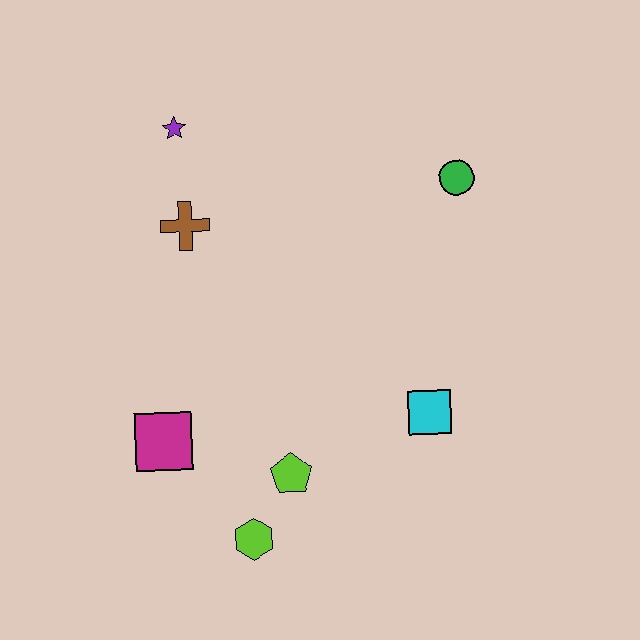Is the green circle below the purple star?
Yes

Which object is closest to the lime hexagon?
The lime pentagon is closest to the lime hexagon.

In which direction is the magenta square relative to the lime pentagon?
The magenta square is to the left of the lime pentagon.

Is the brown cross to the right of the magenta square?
Yes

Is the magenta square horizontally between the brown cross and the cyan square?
No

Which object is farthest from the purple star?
The lime hexagon is farthest from the purple star.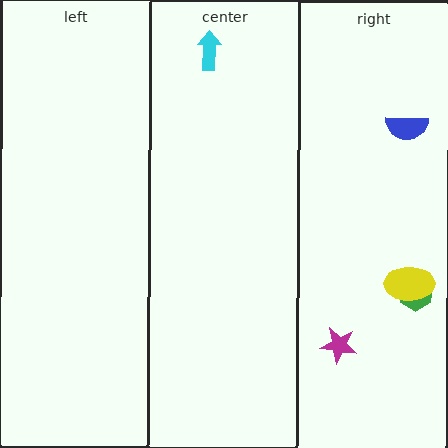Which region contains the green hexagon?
The right region.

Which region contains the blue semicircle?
The right region.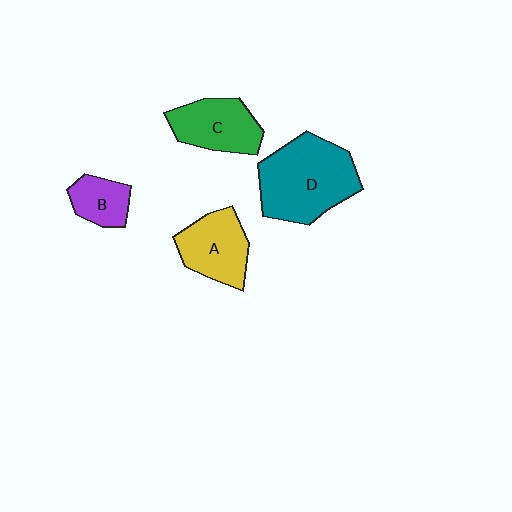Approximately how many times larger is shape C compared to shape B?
Approximately 1.6 times.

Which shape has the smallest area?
Shape B (purple).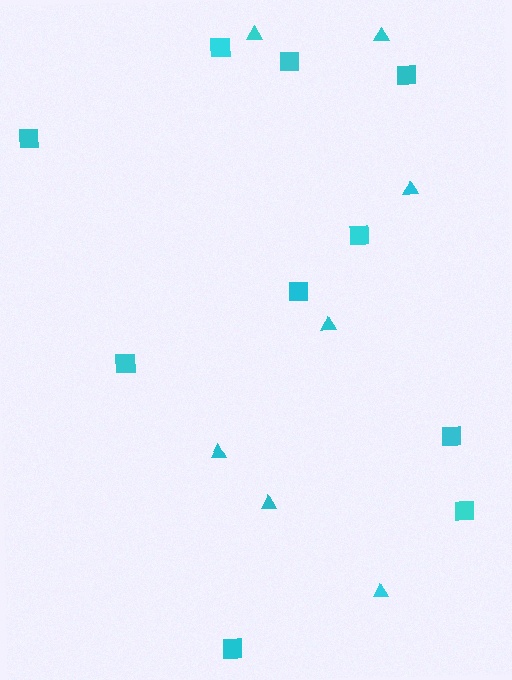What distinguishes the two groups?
There are 2 groups: one group of squares (10) and one group of triangles (7).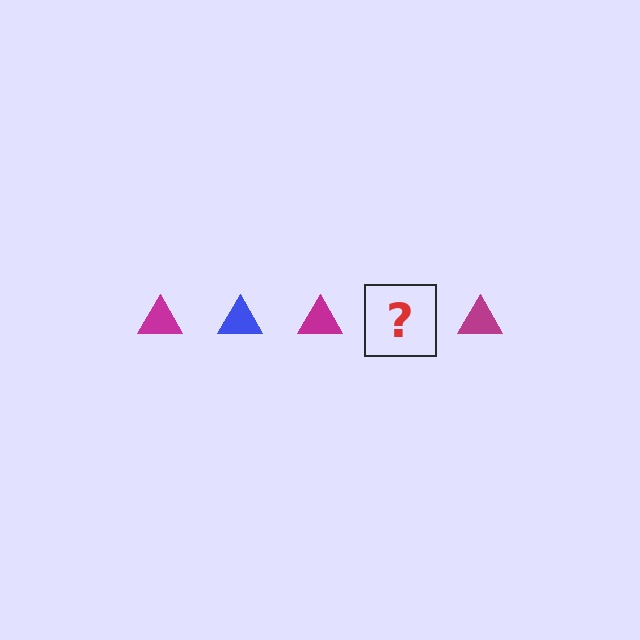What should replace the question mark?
The question mark should be replaced with a blue triangle.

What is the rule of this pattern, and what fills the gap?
The rule is that the pattern cycles through magenta, blue triangles. The gap should be filled with a blue triangle.